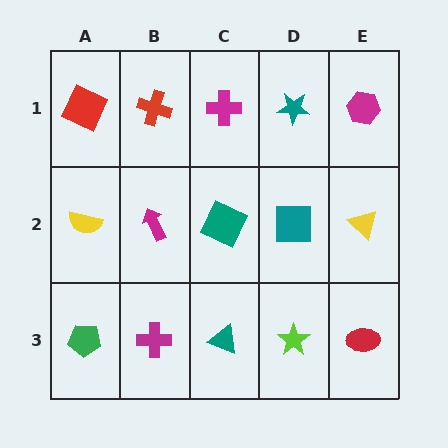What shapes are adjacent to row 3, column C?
A teal square (row 2, column C), a magenta cross (row 3, column B), a lime star (row 3, column D).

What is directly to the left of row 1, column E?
A teal star.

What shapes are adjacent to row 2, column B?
A red cross (row 1, column B), a magenta cross (row 3, column B), a yellow semicircle (row 2, column A), a teal square (row 2, column C).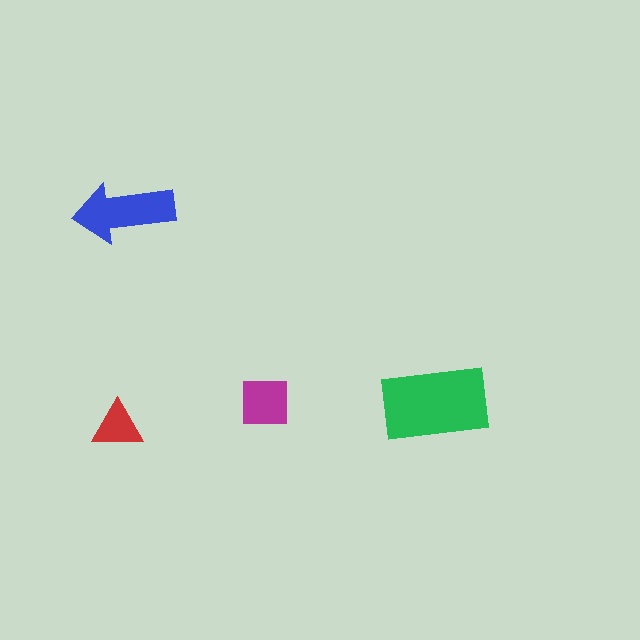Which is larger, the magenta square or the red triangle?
The magenta square.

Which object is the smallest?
The red triangle.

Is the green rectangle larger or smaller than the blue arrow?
Larger.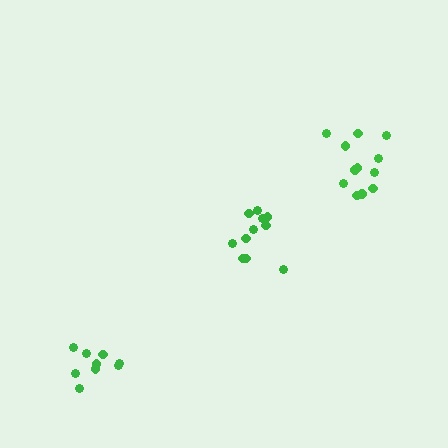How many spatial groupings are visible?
There are 3 spatial groupings.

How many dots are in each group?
Group 1: 11 dots, Group 2: 9 dots, Group 3: 12 dots (32 total).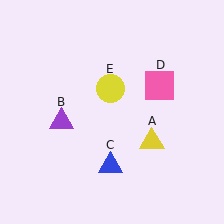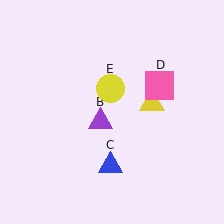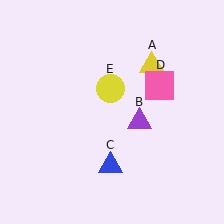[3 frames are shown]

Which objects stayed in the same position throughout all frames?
Blue triangle (object C) and pink square (object D) and yellow circle (object E) remained stationary.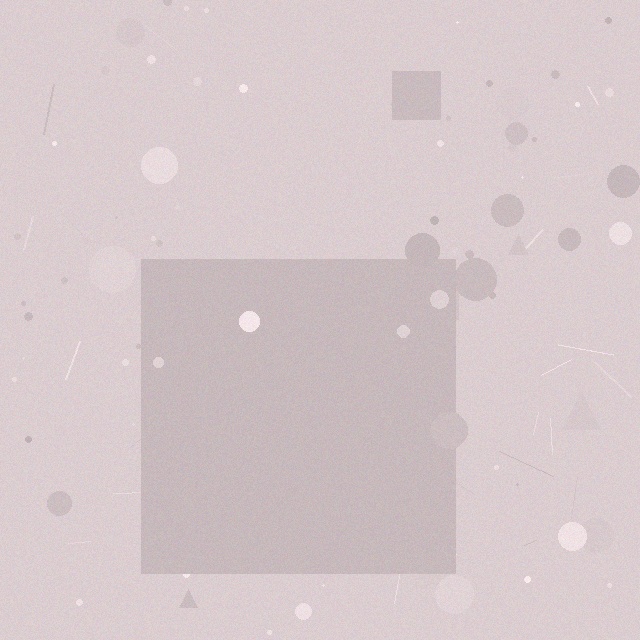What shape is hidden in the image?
A square is hidden in the image.